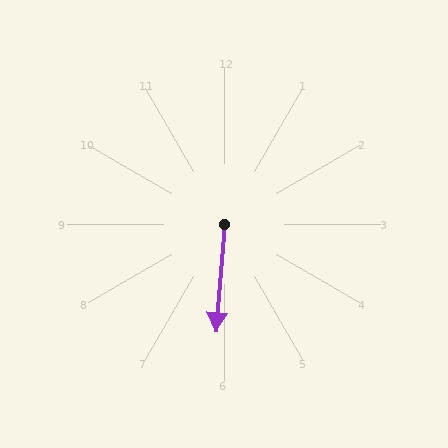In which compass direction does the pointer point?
South.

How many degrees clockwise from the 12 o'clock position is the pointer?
Approximately 185 degrees.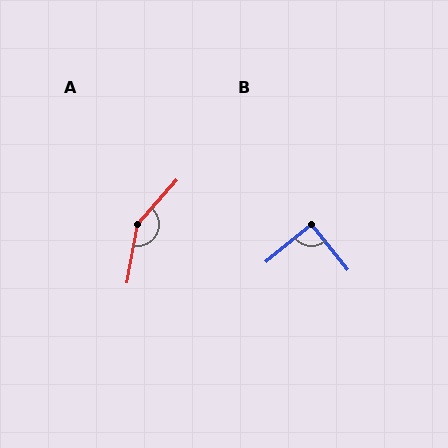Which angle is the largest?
A, at approximately 149 degrees.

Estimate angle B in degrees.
Approximately 90 degrees.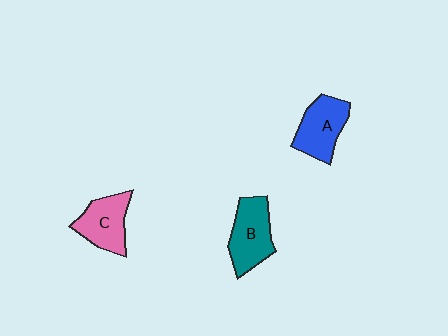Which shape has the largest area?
Shape B (teal).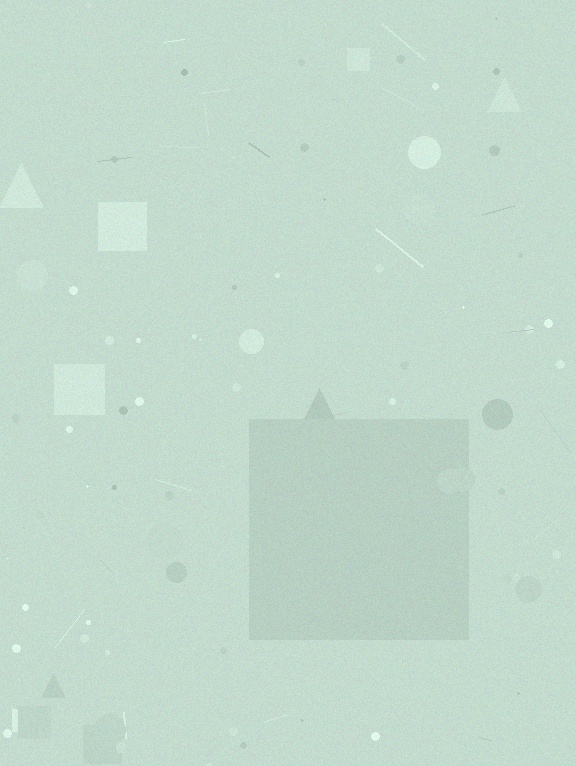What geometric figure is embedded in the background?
A square is embedded in the background.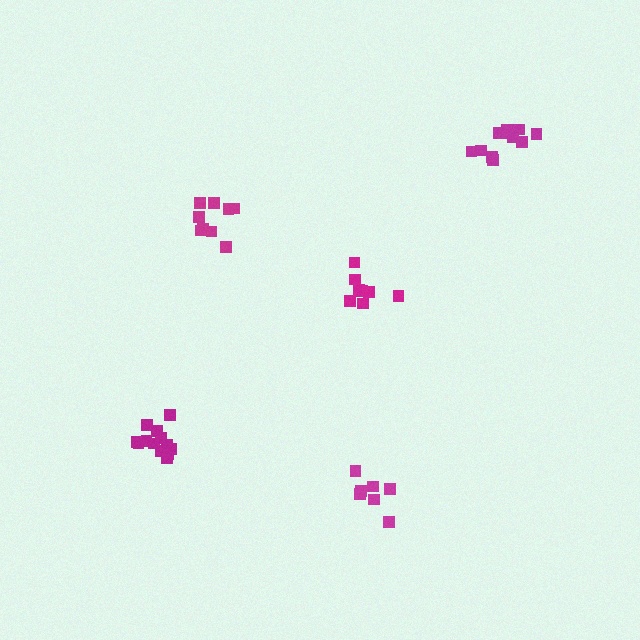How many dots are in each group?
Group 1: 9 dots, Group 2: 13 dots, Group 3: 7 dots, Group 4: 11 dots, Group 5: 8 dots (48 total).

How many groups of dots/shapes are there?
There are 5 groups.